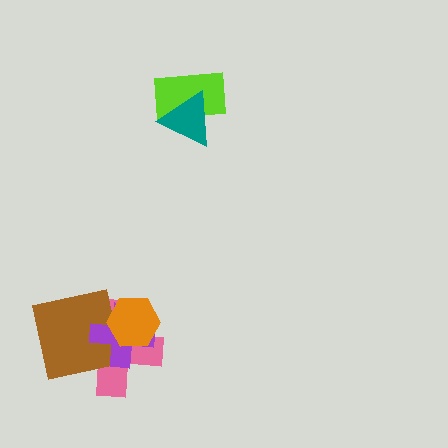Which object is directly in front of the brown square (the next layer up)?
The purple cross is directly in front of the brown square.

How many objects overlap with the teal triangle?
1 object overlaps with the teal triangle.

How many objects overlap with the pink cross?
3 objects overlap with the pink cross.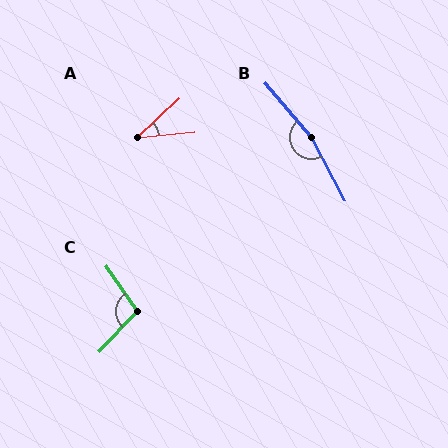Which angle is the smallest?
A, at approximately 37 degrees.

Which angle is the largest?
B, at approximately 167 degrees.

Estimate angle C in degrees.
Approximately 103 degrees.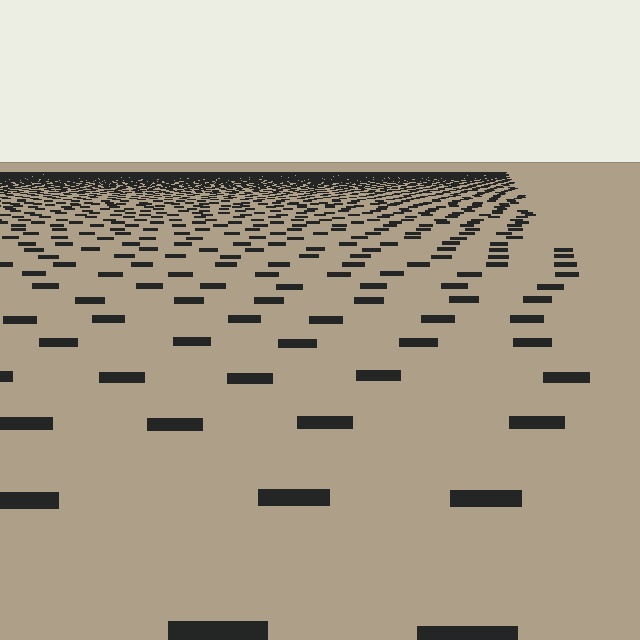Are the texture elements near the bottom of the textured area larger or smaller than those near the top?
Larger. Near the bottom, elements are closer to the viewer and appear at a bigger on-screen size.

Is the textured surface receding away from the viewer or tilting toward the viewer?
The surface is receding away from the viewer. Texture elements get smaller and denser toward the top.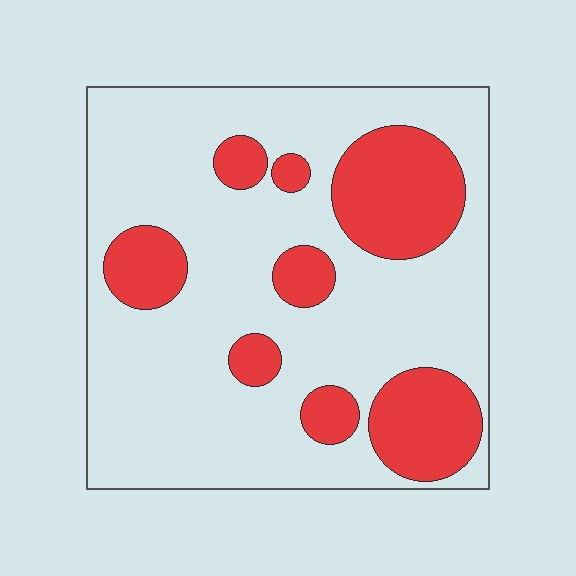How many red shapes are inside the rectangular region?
8.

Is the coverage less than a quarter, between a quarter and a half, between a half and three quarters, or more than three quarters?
Between a quarter and a half.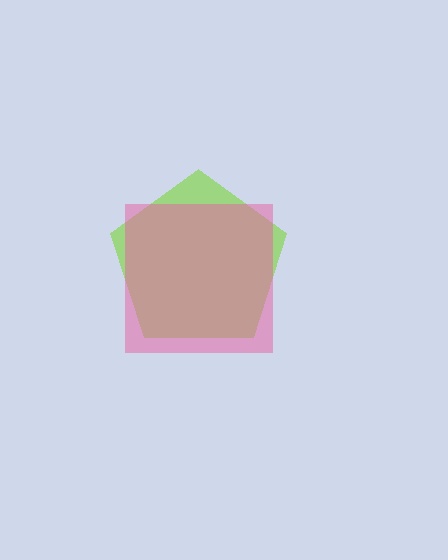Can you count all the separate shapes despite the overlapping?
Yes, there are 2 separate shapes.